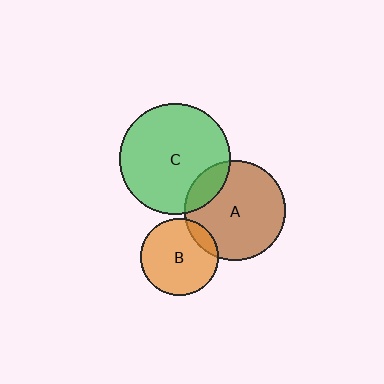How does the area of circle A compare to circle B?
Approximately 1.7 times.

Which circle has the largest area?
Circle C (green).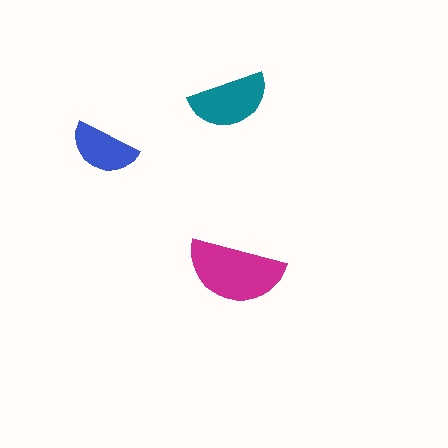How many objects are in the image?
There are 3 objects in the image.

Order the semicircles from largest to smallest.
the magenta one, the teal one, the blue one.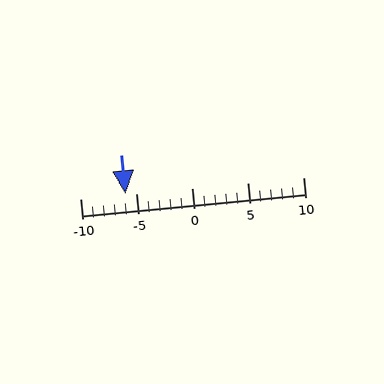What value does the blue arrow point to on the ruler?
The blue arrow points to approximately -6.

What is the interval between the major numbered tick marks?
The major tick marks are spaced 5 units apart.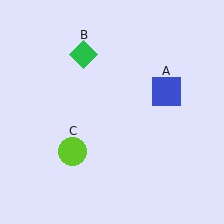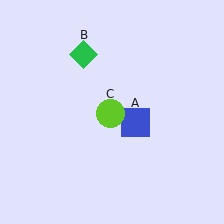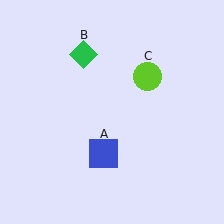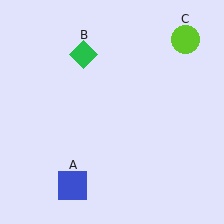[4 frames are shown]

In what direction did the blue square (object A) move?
The blue square (object A) moved down and to the left.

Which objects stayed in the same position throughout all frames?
Green diamond (object B) remained stationary.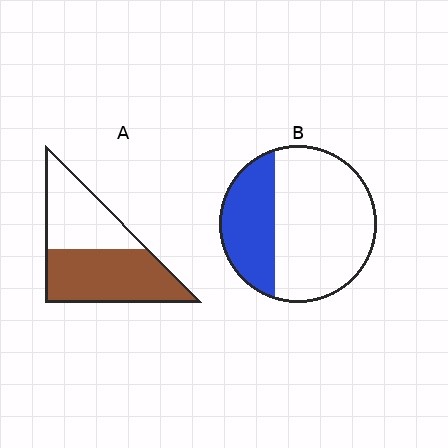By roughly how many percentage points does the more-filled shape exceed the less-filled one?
By roughly 25 percentage points (A over B).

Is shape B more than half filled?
No.